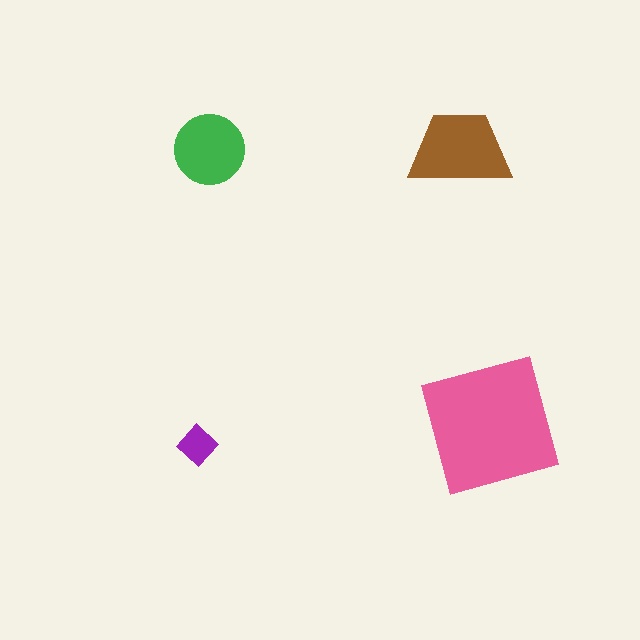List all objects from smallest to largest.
The purple diamond, the green circle, the brown trapezoid, the pink square.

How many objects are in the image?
There are 4 objects in the image.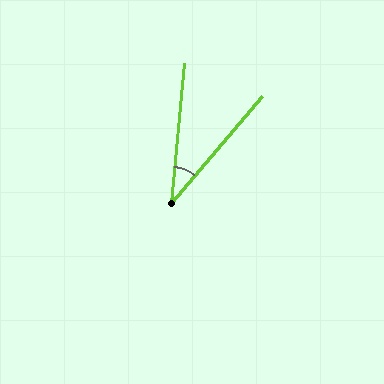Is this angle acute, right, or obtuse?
It is acute.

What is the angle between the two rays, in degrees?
Approximately 35 degrees.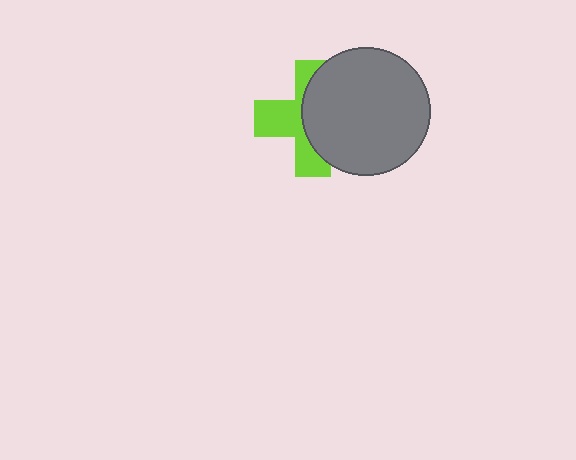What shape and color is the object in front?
The object in front is a gray circle.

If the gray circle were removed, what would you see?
You would see the complete lime cross.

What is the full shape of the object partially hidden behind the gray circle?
The partially hidden object is a lime cross.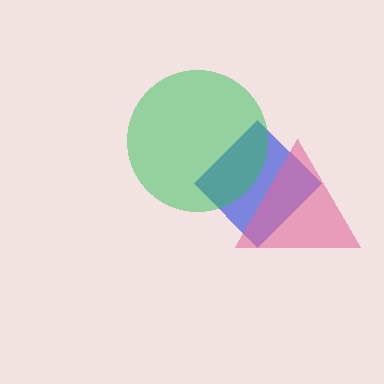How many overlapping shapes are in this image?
There are 3 overlapping shapes in the image.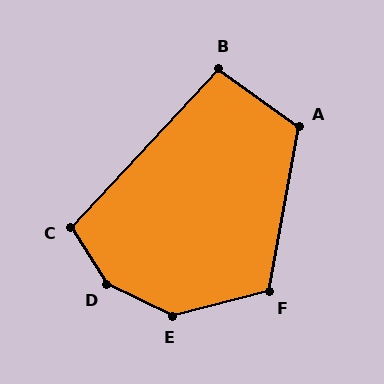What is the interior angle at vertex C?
Approximately 105 degrees (obtuse).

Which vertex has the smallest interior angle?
B, at approximately 98 degrees.